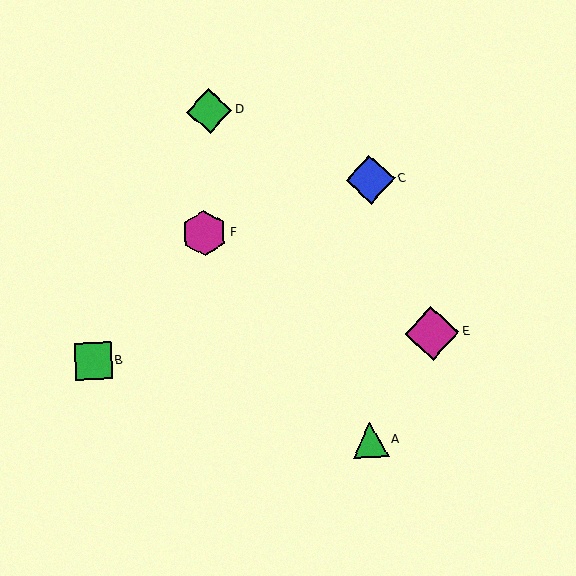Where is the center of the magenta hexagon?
The center of the magenta hexagon is at (204, 233).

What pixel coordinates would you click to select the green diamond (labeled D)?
Click at (209, 111) to select the green diamond D.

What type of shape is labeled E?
Shape E is a magenta diamond.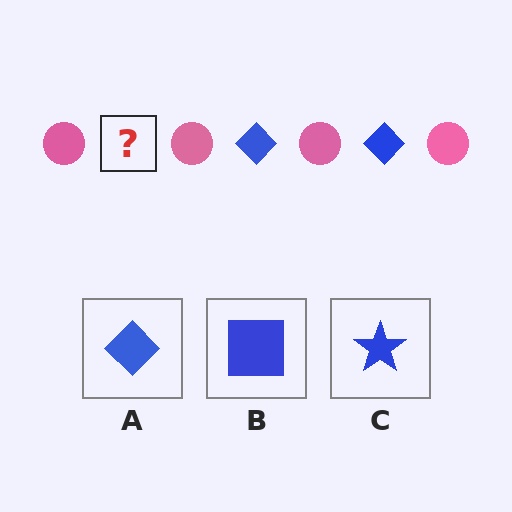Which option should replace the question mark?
Option A.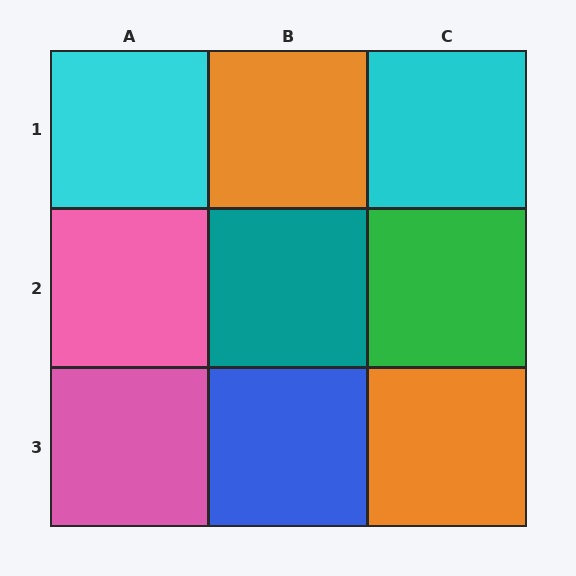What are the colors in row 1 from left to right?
Cyan, orange, cyan.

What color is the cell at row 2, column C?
Green.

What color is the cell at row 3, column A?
Pink.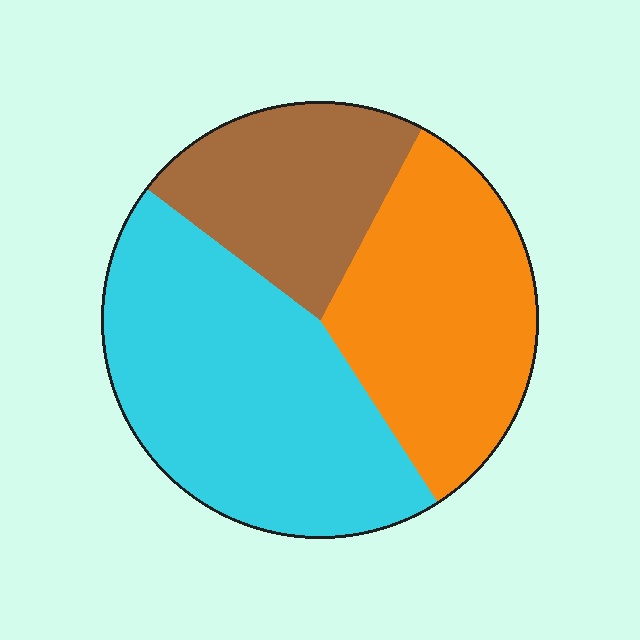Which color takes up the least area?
Brown, at roughly 25%.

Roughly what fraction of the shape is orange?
Orange takes up between a sixth and a third of the shape.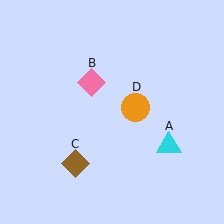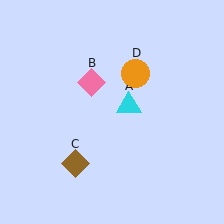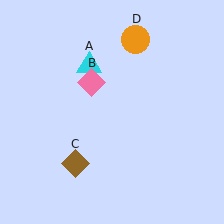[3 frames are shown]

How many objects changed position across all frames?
2 objects changed position: cyan triangle (object A), orange circle (object D).